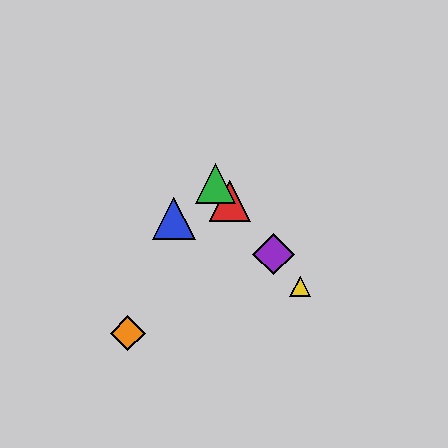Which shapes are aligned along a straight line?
The red triangle, the green triangle, the yellow triangle, the purple diamond are aligned along a straight line.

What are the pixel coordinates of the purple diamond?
The purple diamond is at (274, 254).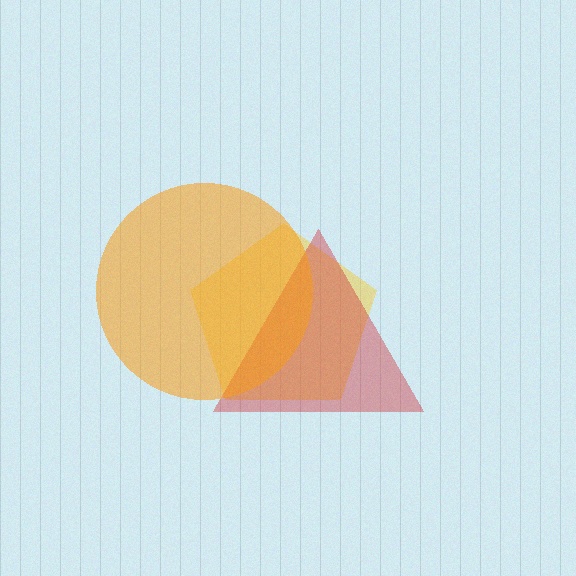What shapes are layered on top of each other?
The layered shapes are: a yellow pentagon, a red triangle, an orange circle.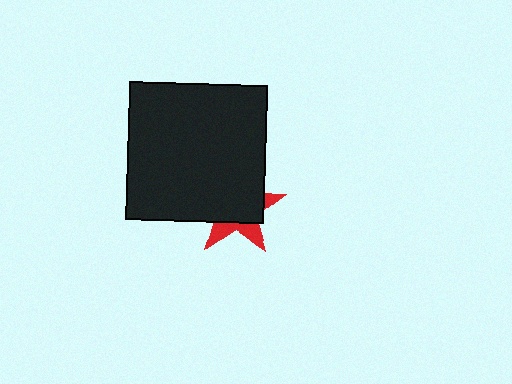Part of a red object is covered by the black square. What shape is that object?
It is a star.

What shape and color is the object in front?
The object in front is a black square.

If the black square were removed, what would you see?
You would see the complete red star.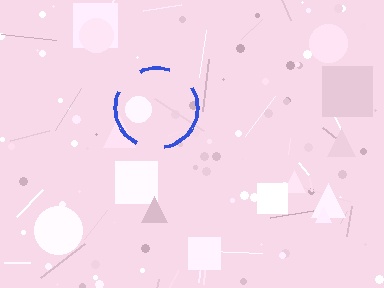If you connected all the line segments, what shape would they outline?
They would outline a circle.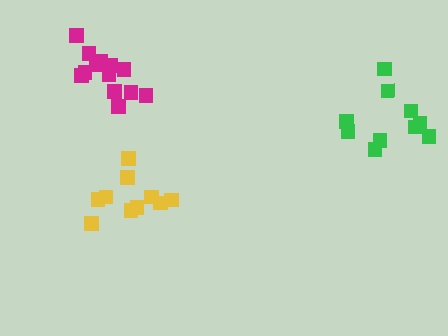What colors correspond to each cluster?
The clusters are colored: yellow, green, magenta.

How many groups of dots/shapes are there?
There are 3 groups.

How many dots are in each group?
Group 1: 10 dots, Group 2: 10 dots, Group 3: 14 dots (34 total).